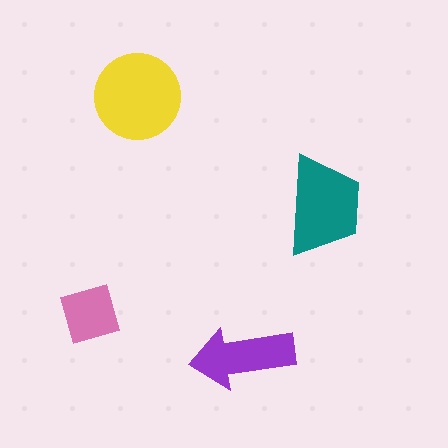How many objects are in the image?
There are 4 objects in the image.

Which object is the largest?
The yellow circle.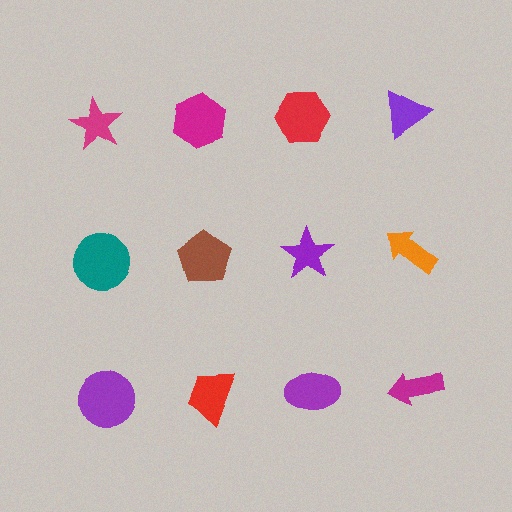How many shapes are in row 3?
4 shapes.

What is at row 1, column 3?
A red hexagon.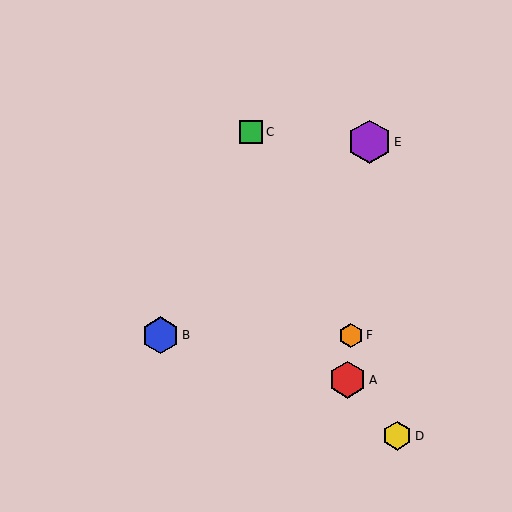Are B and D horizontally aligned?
No, B is at y≈335 and D is at y≈436.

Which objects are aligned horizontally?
Objects B, F are aligned horizontally.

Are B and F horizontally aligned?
Yes, both are at y≈335.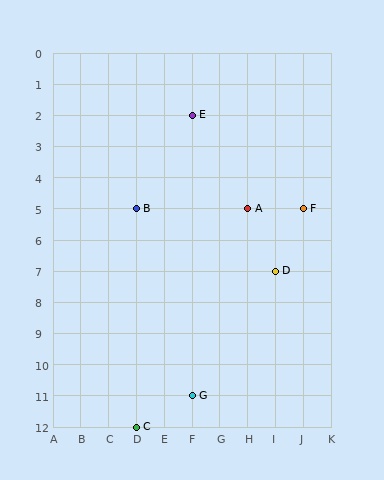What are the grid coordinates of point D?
Point D is at grid coordinates (I, 7).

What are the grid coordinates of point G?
Point G is at grid coordinates (F, 11).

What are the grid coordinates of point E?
Point E is at grid coordinates (F, 2).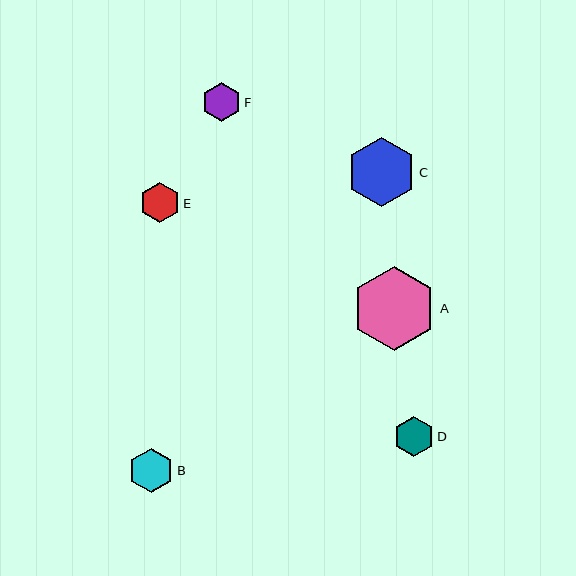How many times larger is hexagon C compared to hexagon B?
Hexagon C is approximately 1.5 times the size of hexagon B.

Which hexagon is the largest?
Hexagon A is the largest with a size of approximately 85 pixels.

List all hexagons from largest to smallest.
From largest to smallest: A, C, B, E, D, F.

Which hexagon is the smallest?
Hexagon F is the smallest with a size of approximately 39 pixels.